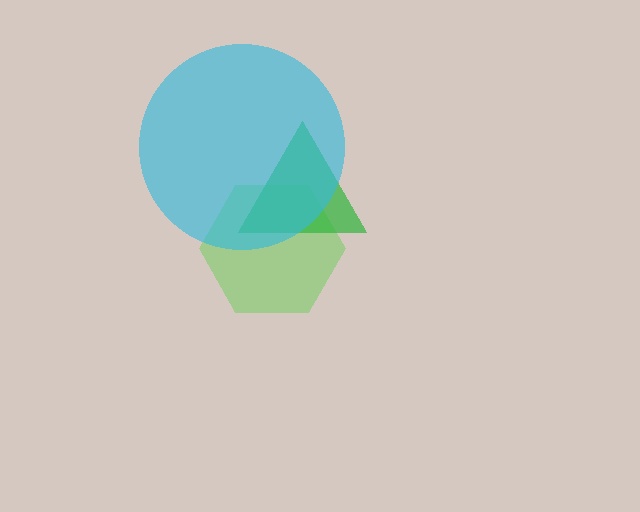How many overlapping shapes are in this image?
There are 3 overlapping shapes in the image.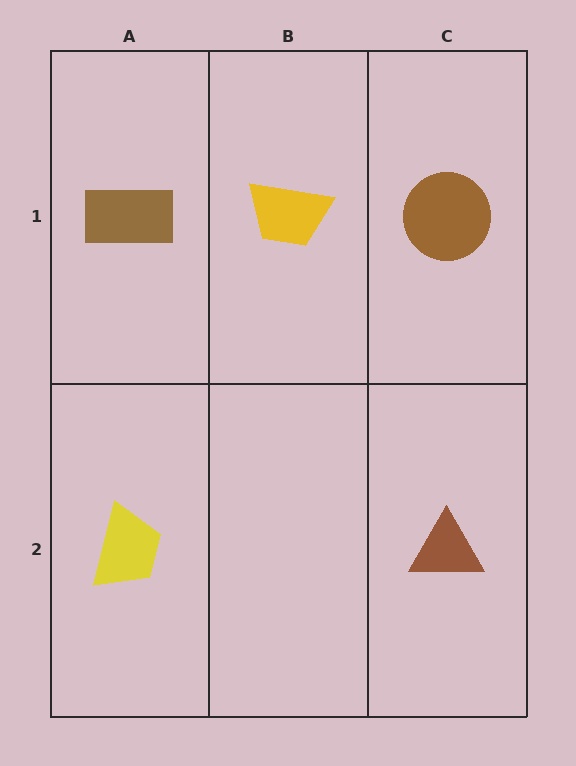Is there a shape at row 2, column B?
No, that cell is empty.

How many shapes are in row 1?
3 shapes.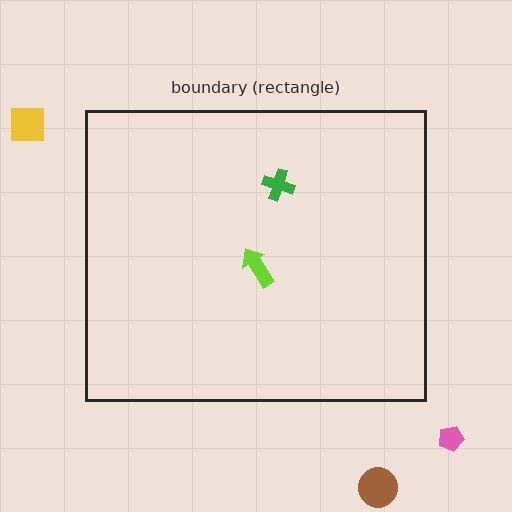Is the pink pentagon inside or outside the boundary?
Outside.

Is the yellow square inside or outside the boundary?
Outside.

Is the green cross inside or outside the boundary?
Inside.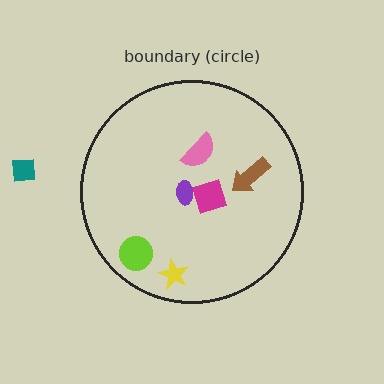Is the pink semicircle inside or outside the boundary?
Inside.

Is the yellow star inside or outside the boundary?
Inside.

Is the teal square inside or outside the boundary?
Outside.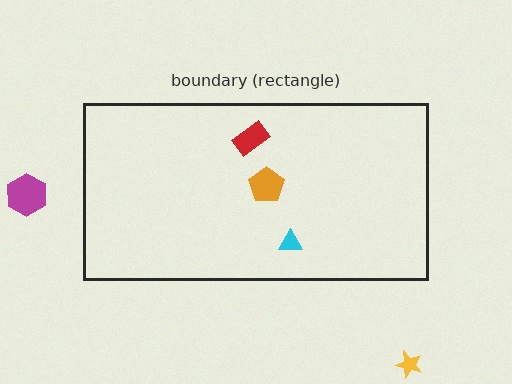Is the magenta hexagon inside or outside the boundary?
Outside.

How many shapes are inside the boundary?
3 inside, 2 outside.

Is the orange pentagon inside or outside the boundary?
Inside.